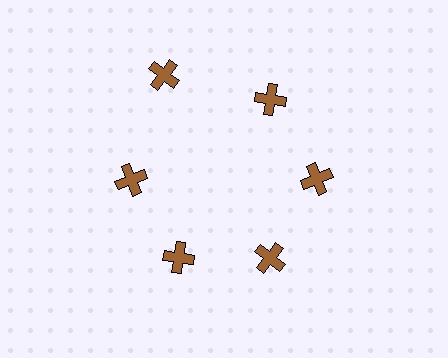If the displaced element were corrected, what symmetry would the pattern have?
It would have 6-fold rotational symmetry — the pattern would map onto itself every 60 degrees.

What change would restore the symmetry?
The symmetry would be restored by moving it inward, back onto the ring so that all 6 crosses sit at equal angles and equal distance from the center.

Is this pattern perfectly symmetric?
No. The 6 brown crosses are arranged in a ring, but one element near the 11 o'clock position is pushed outward from the center, breaking the 6-fold rotational symmetry.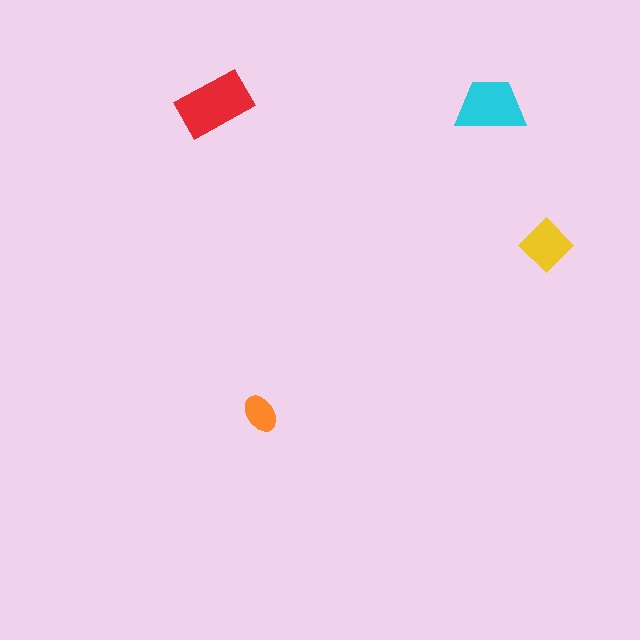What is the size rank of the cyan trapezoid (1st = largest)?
2nd.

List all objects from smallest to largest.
The orange ellipse, the yellow diamond, the cyan trapezoid, the red rectangle.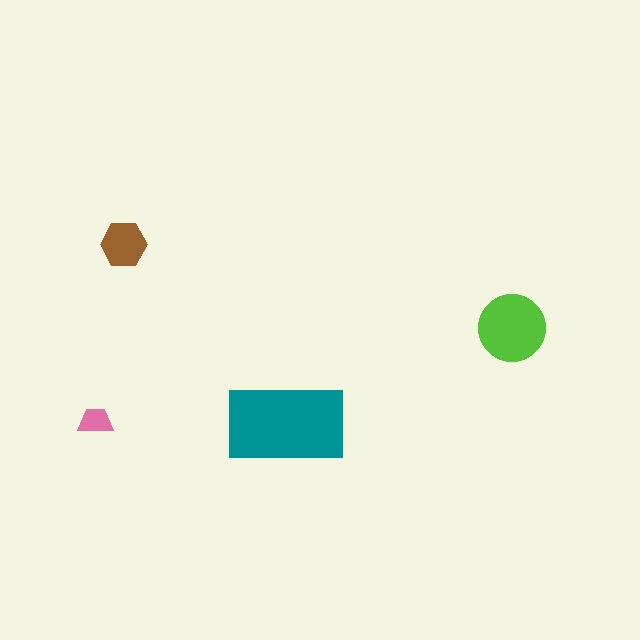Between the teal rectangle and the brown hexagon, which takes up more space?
The teal rectangle.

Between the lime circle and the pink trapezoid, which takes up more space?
The lime circle.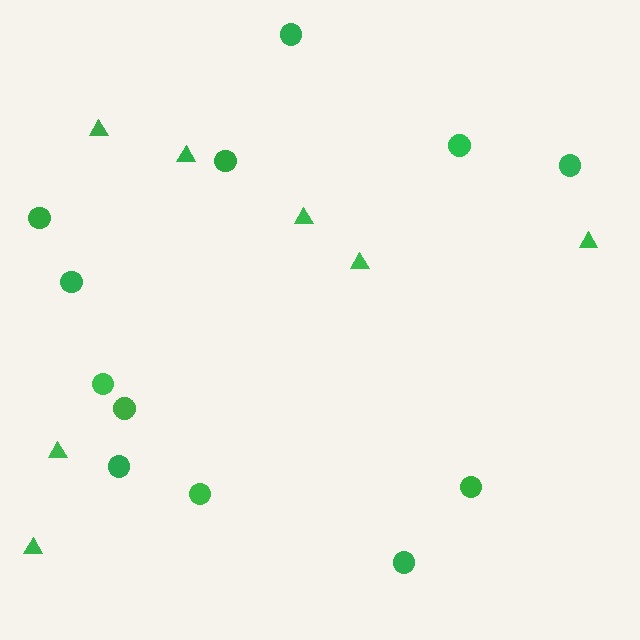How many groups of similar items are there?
There are 2 groups: one group of triangles (7) and one group of circles (12).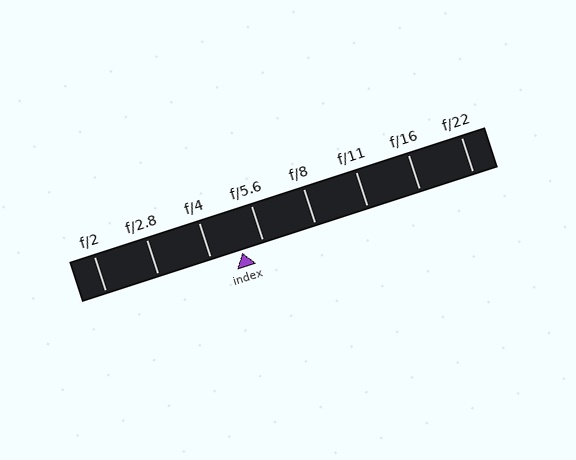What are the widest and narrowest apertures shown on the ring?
The widest aperture shown is f/2 and the narrowest is f/22.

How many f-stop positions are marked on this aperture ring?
There are 8 f-stop positions marked.